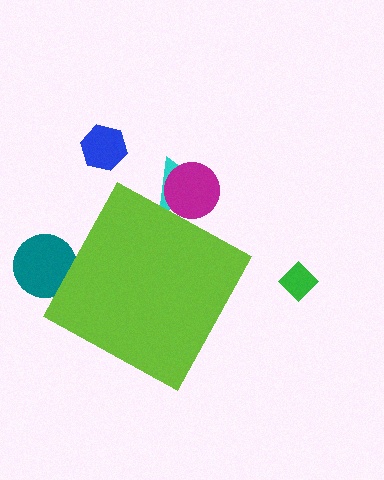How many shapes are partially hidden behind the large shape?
3 shapes are partially hidden.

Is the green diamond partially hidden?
No, the green diamond is fully visible.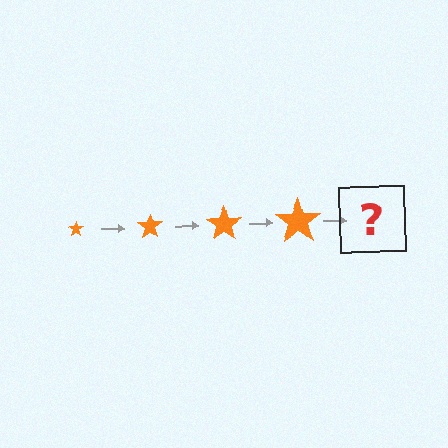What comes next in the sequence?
The next element should be an orange star, larger than the previous one.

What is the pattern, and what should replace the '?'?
The pattern is that the star gets progressively larger each step. The '?' should be an orange star, larger than the previous one.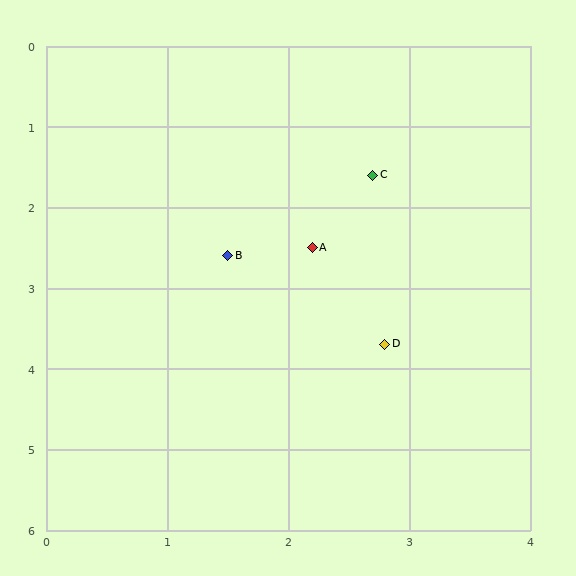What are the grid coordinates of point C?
Point C is at approximately (2.7, 1.6).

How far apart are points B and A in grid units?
Points B and A are about 0.7 grid units apart.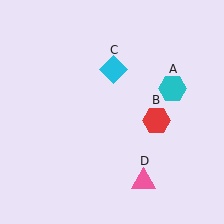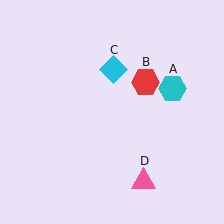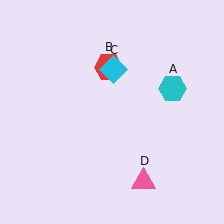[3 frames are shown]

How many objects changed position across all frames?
1 object changed position: red hexagon (object B).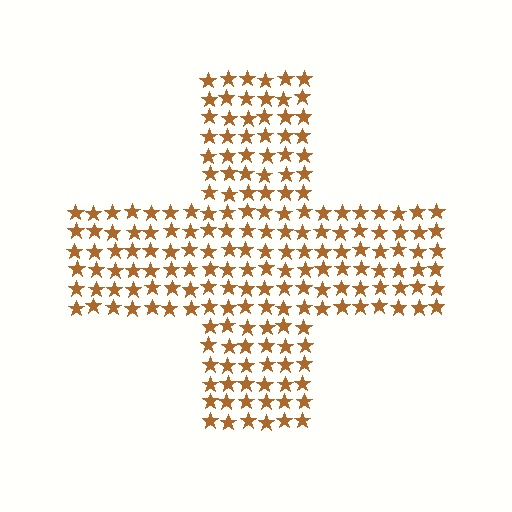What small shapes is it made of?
It is made of small stars.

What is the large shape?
The large shape is a cross.